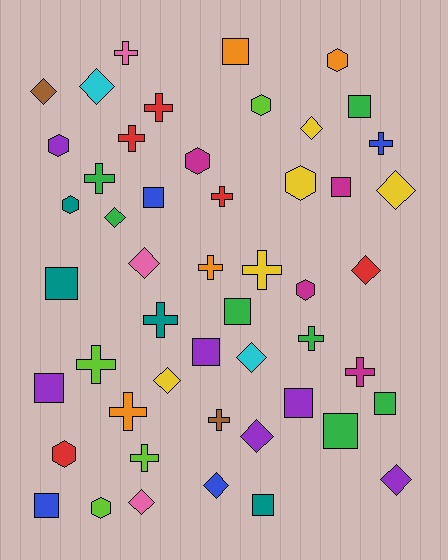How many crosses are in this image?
There are 15 crosses.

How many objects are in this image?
There are 50 objects.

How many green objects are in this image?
There are 7 green objects.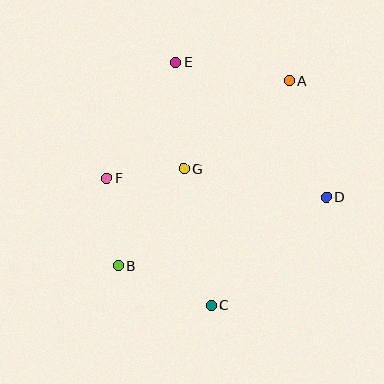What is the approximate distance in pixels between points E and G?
The distance between E and G is approximately 107 pixels.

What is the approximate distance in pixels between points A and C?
The distance between A and C is approximately 238 pixels.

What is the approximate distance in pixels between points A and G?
The distance between A and G is approximately 137 pixels.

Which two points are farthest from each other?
Points A and B are farthest from each other.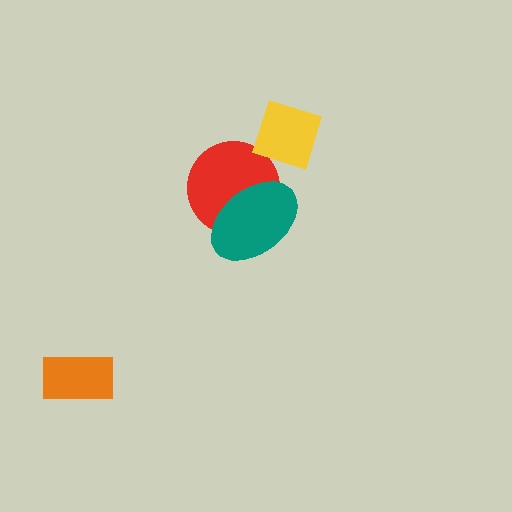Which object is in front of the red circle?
The teal ellipse is in front of the red circle.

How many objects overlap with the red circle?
1 object overlaps with the red circle.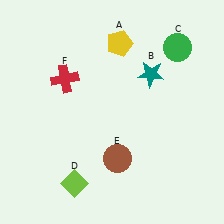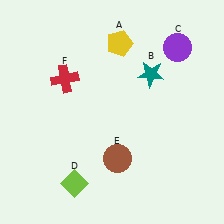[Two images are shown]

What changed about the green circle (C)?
In Image 1, C is green. In Image 2, it changed to purple.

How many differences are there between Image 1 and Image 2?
There is 1 difference between the two images.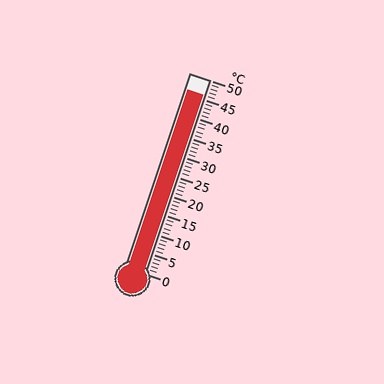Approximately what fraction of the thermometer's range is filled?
The thermometer is filled to approximately 90% of its range.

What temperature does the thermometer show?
The thermometer shows approximately 46°C.